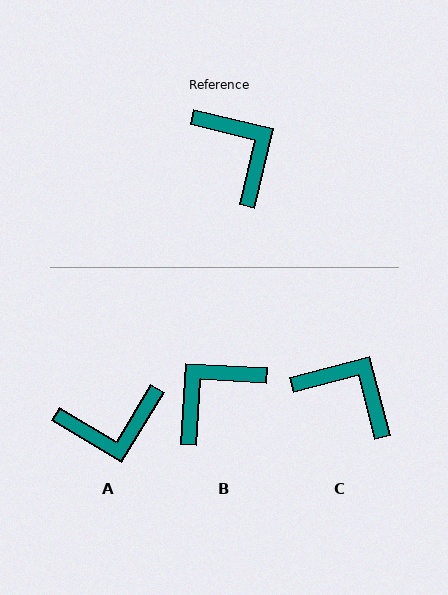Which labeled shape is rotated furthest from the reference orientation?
A, about 108 degrees away.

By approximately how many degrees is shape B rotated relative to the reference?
Approximately 100 degrees counter-clockwise.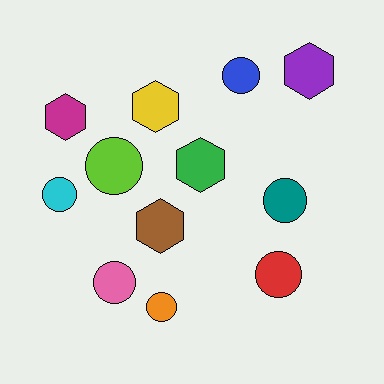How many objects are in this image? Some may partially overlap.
There are 12 objects.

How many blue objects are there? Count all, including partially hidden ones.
There is 1 blue object.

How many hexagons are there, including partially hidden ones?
There are 5 hexagons.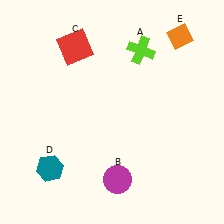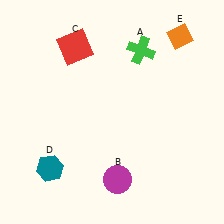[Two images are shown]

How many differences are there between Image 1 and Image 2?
There is 1 difference between the two images.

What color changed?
The cross (A) changed from lime in Image 1 to green in Image 2.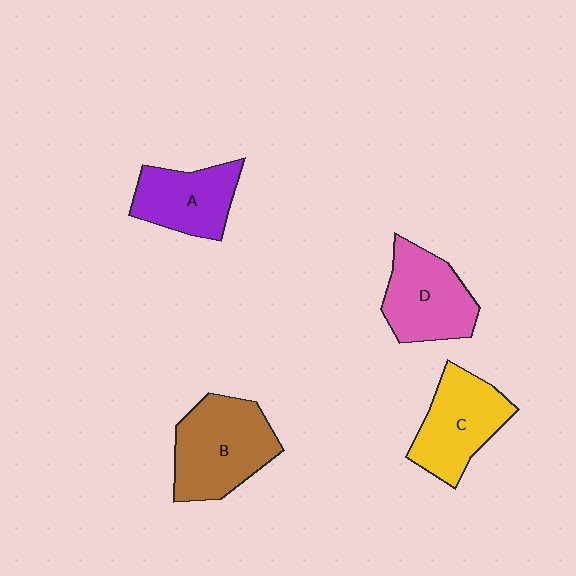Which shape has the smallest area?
Shape A (purple).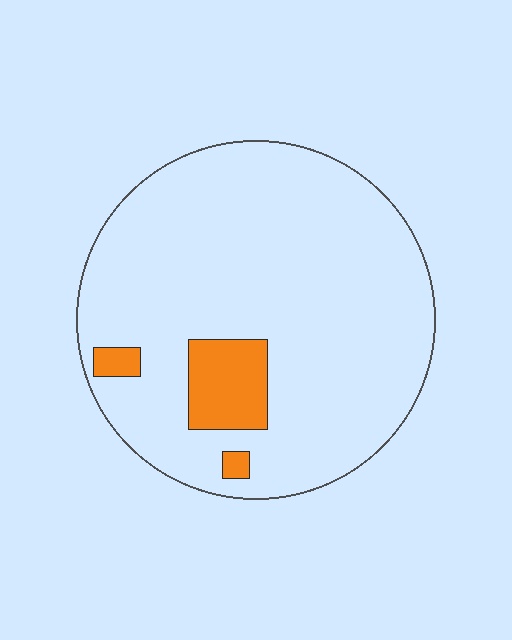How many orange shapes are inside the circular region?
3.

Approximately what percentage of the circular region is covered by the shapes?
Approximately 10%.